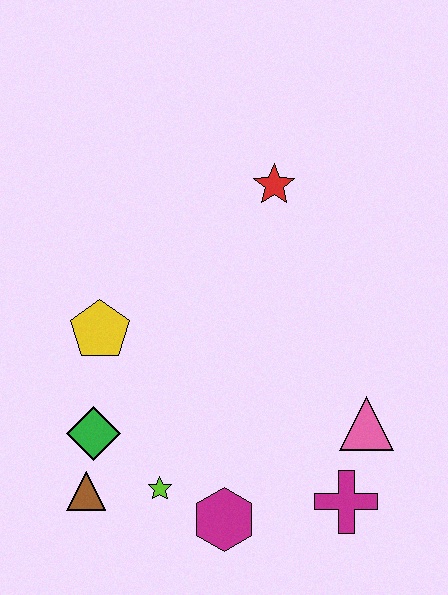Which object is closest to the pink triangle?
The magenta cross is closest to the pink triangle.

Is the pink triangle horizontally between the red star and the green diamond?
No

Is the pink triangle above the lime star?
Yes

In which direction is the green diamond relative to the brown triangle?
The green diamond is above the brown triangle.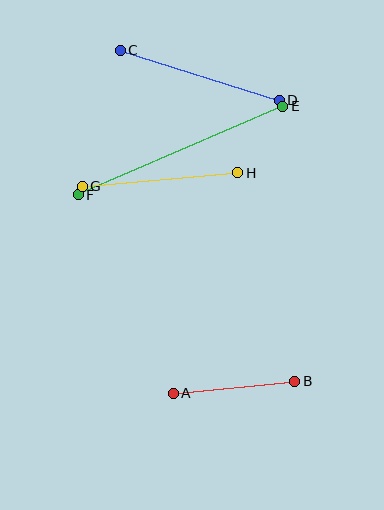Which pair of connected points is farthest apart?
Points E and F are farthest apart.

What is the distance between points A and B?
The distance is approximately 122 pixels.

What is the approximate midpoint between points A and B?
The midpoint is at approximately (234, 387) pixels.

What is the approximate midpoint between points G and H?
The midpoint is at approximately (160, 179) pixels.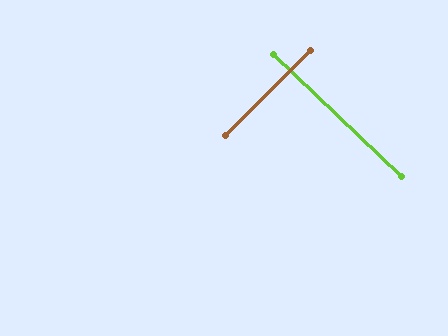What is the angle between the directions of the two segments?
Approximately 89 degrees.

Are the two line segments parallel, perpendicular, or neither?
Perpendicular — they meet at approximately 89°.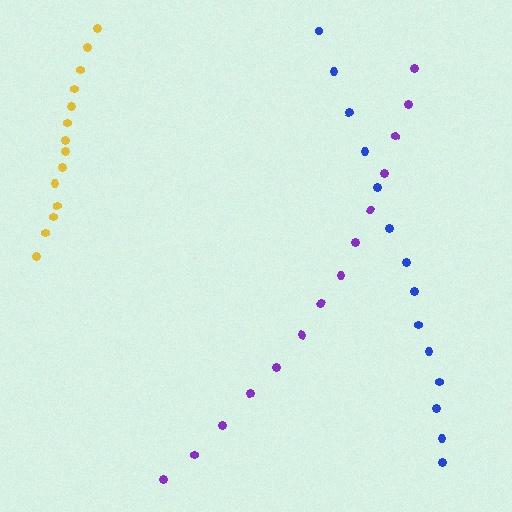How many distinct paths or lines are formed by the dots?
There are 3 distinct paths.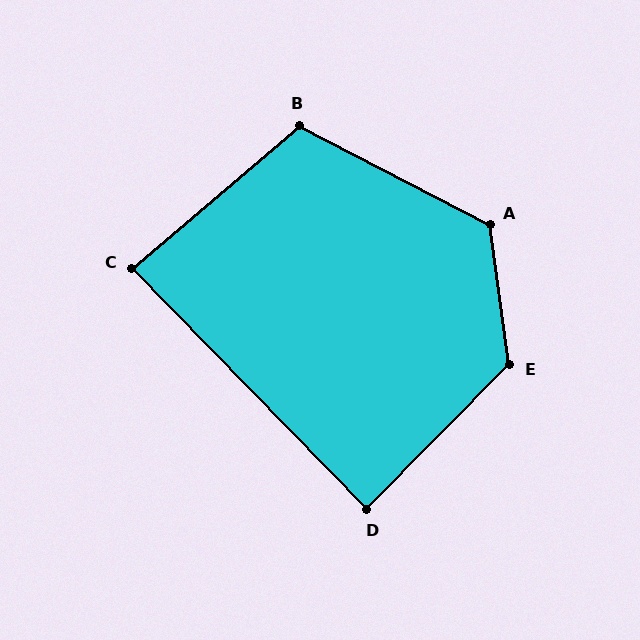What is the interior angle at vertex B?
Approximately 112 degrees (obtuse).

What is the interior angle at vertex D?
Approximately 89 degrees (approximately right).